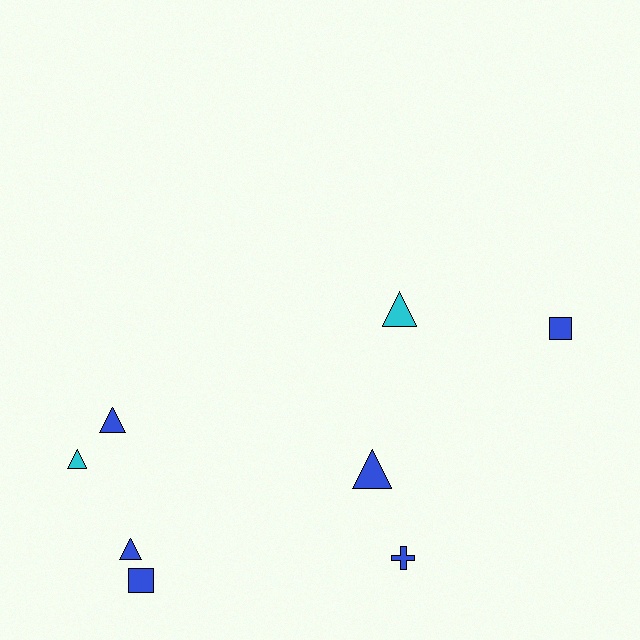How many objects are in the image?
There are 8 objects.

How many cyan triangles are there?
There are 2 cyan triangles.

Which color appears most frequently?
Blue, with 6 objects.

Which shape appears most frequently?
Triangle, with 5 objects.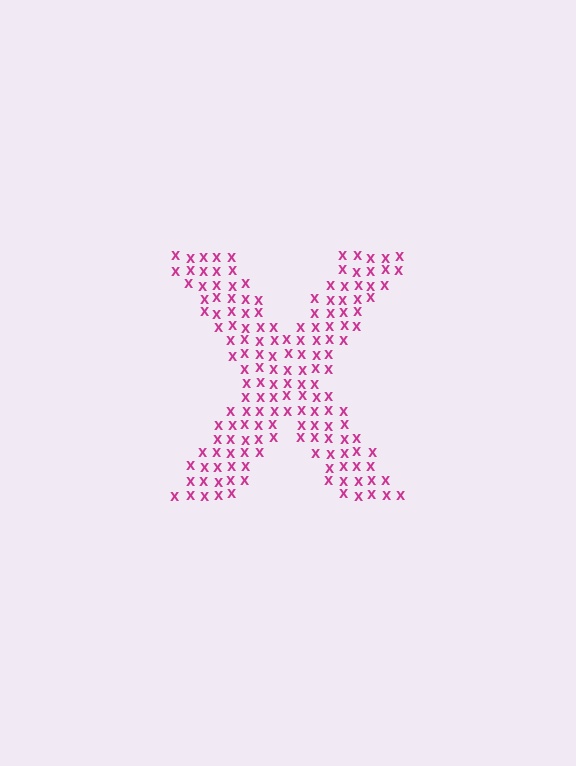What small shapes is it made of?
It is made of small letter X's.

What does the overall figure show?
The overall figure shows the letter X.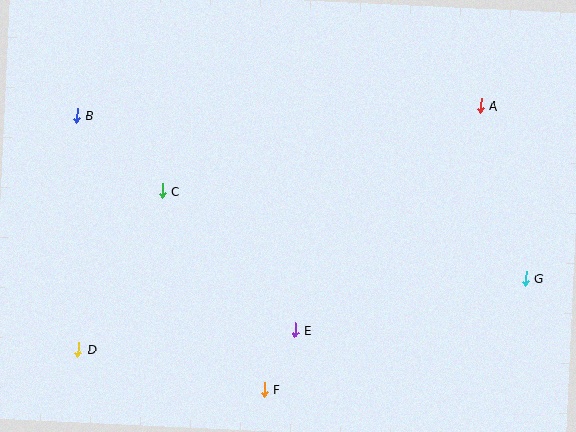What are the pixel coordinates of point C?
Point C is at (162, 191).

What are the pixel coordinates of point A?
Point A is at (480, 106).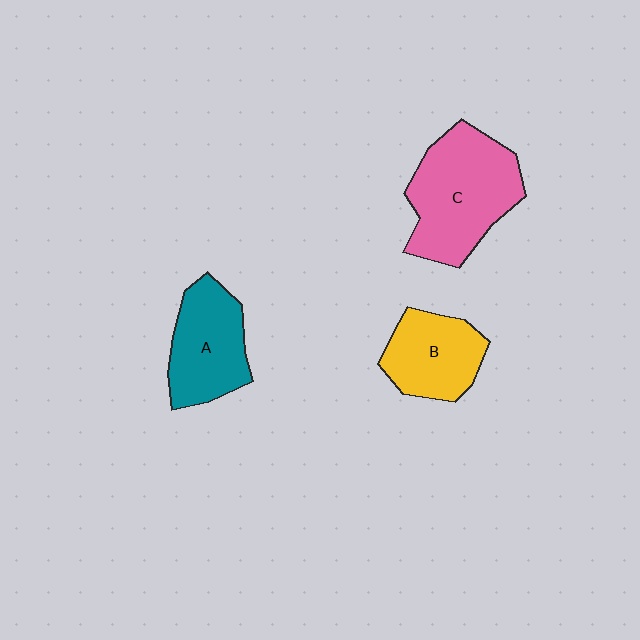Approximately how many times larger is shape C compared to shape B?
Approximately 1.6 times.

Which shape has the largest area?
Shape C (pink).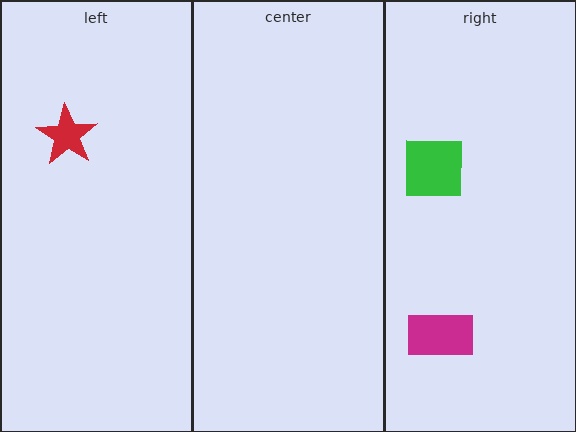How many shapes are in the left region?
1.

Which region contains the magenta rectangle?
The right region.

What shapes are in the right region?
The magenta rectangle, the green square.